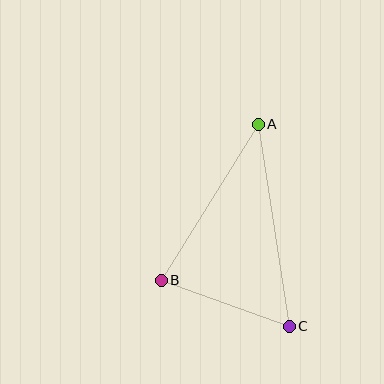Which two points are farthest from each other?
Points A and C are farthest from each other.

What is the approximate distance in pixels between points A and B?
The distance between A and B is approximately 184 pixels.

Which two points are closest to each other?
Points B and C are closest to each other.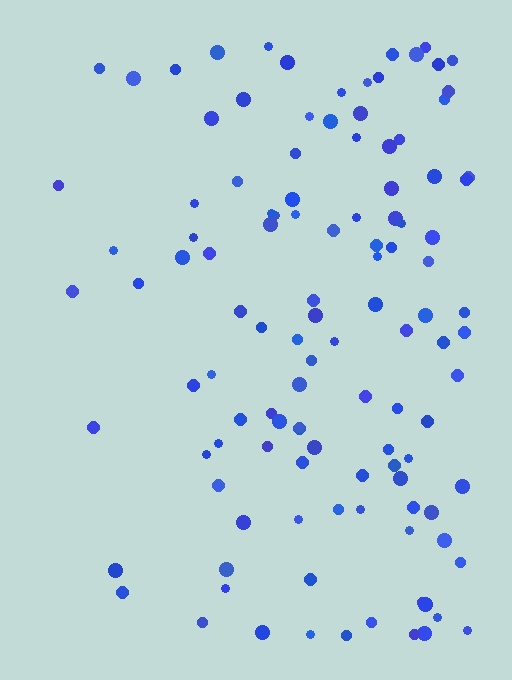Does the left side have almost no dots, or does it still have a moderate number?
Still a moderate number, just noticeably fewer than the right.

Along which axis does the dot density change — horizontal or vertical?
Horizontal.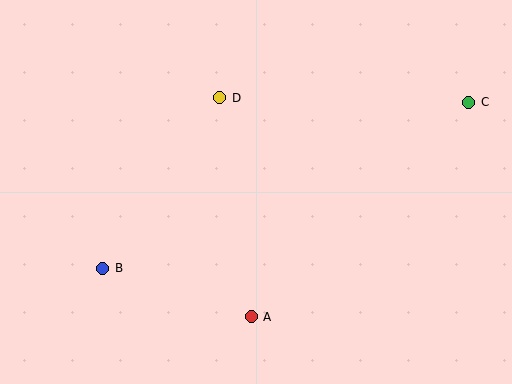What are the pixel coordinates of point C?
Point C is at (469, 102).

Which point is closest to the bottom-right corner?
Point A is closest to the bottom-right corner.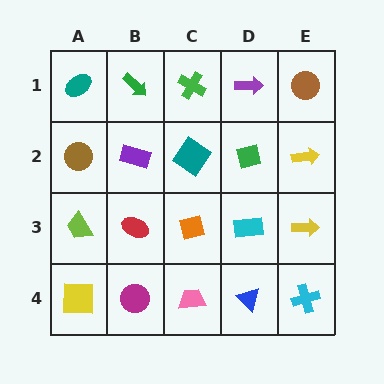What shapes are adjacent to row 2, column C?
A green cross (row 1, column C), an orange square (row 3, column C), a purple rectangle (row 2, column B), a green square (row 2, column D).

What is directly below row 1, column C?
A teal diamond.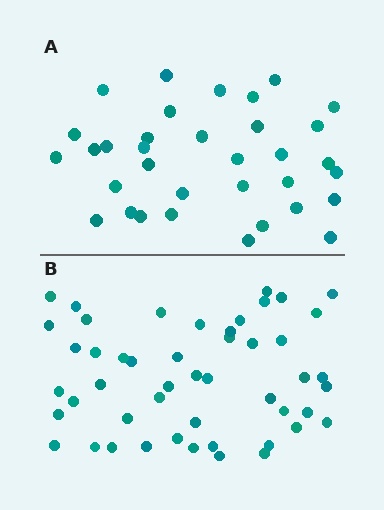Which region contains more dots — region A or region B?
Region B (the bottom region) has more dots.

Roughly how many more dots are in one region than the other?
Region B has approximately 15 more dots than region A.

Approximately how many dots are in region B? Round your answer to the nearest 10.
About 50 dots. (The exact count is 49, which rounds to 50.)